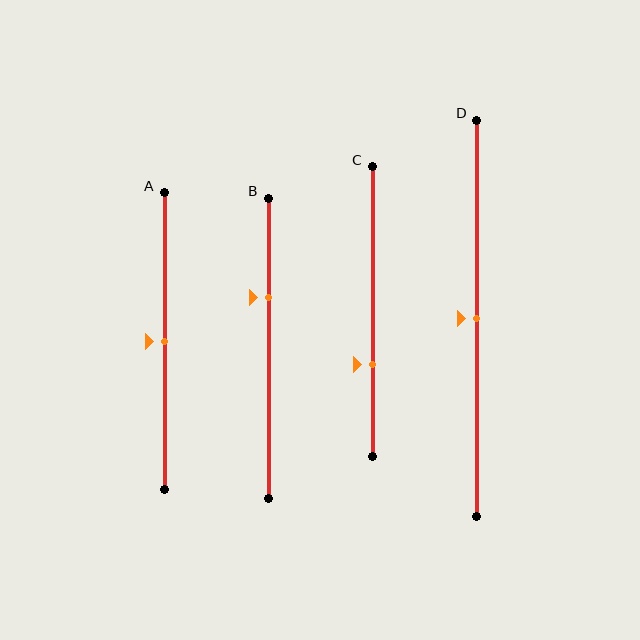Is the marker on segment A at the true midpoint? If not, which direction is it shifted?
Yes, the marker on segment A is at the true midpoint.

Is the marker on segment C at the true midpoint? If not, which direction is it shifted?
No, the marker on segment C is shifted downward by about 18% of the segment length.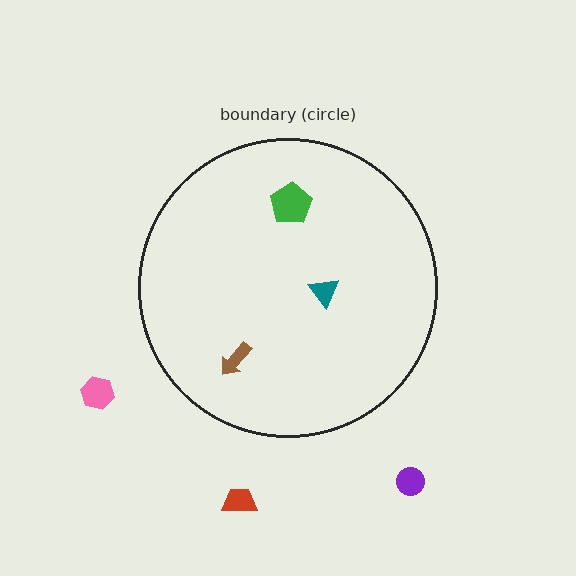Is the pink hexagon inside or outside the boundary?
Outside.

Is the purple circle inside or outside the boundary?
Outside.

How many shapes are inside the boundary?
3 inside, 3 outside.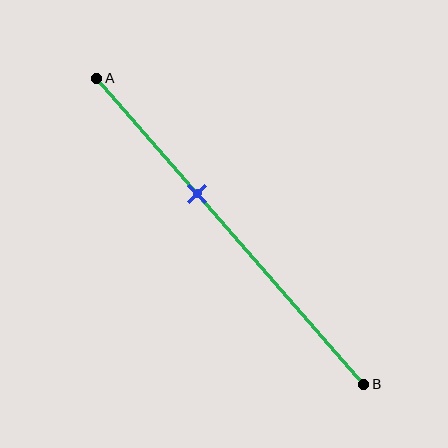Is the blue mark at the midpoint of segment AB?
No, the mark is at about 40% from A, not at the 50% midpoint.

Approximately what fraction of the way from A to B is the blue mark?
The blue mark is approximately 40% of the way from A to B.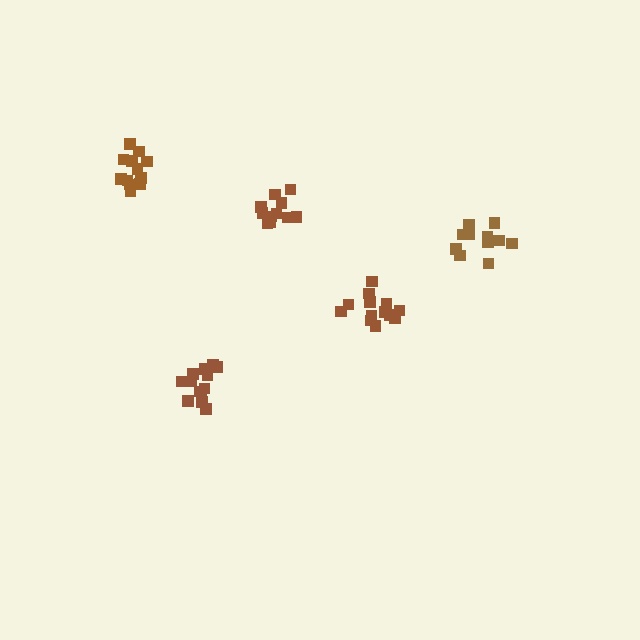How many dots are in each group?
Group 1: 13 dots, Group 2: 11 dots, Group 3: 13 dots, Group 4: 12 dots, Group 5: 11 dots (60 total).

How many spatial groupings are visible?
There are 5 spatial groupings.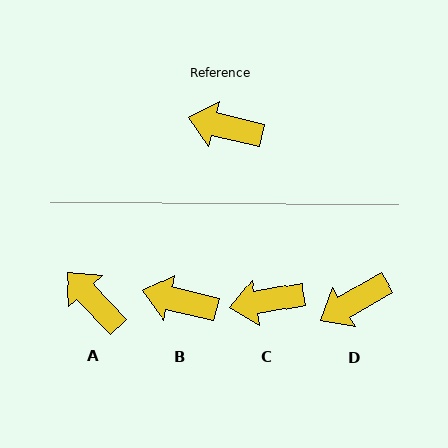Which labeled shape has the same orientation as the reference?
B.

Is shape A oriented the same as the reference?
No, it is off by about 33 degrees.